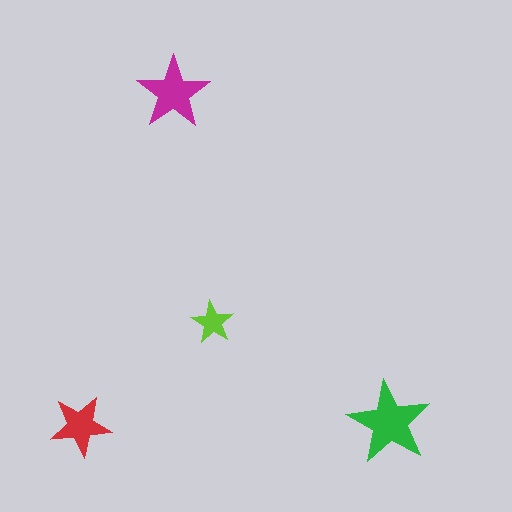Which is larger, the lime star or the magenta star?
The magenta one.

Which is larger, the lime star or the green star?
The green one.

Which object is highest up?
The magenta star is topmost.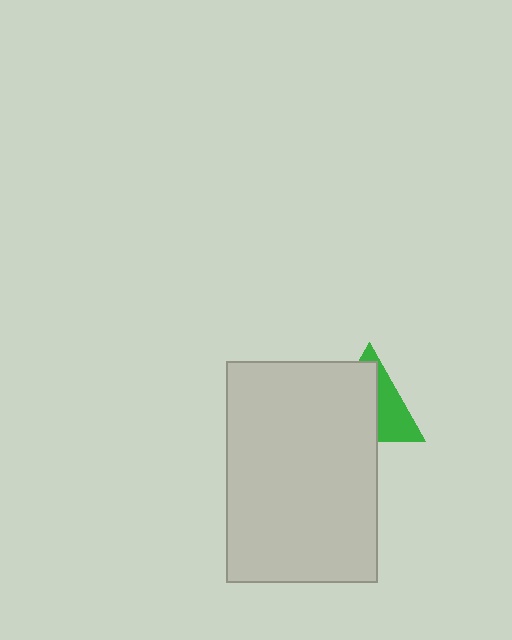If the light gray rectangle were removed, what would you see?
You would see the complete green triangle.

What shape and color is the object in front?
The object in front is a light gray rectangle.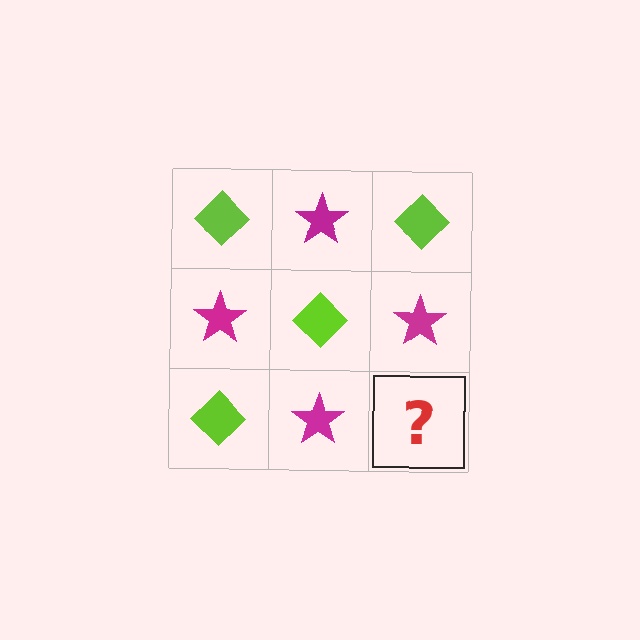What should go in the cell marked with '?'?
The missing cell should contain a lime diamond.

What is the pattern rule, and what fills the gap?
The rule is that it alternates lime diamond and magenta star in a checkerboard pattern. The gap should be filled with a lime diamond.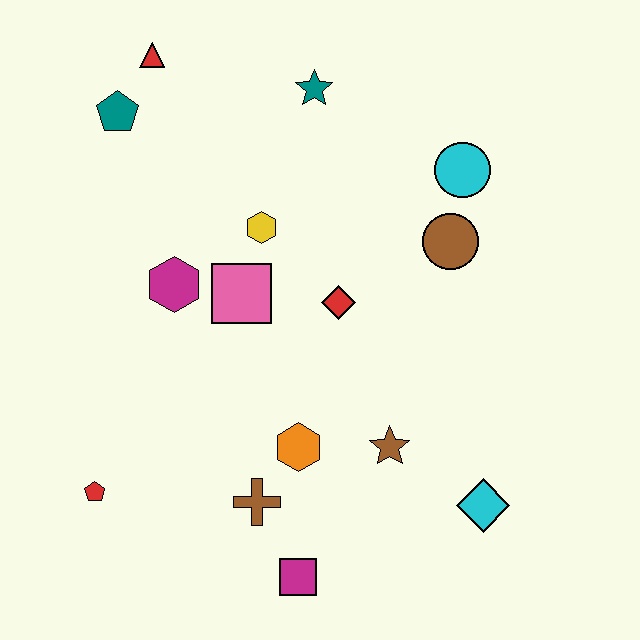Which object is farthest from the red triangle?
The cyan diamond is farthest from the red triangle.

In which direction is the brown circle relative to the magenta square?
The brown circle is above the magenta square.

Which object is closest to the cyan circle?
The brown circle is closest to the cyan circle.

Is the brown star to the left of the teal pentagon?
No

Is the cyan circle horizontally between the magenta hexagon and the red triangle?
No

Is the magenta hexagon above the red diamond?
Yes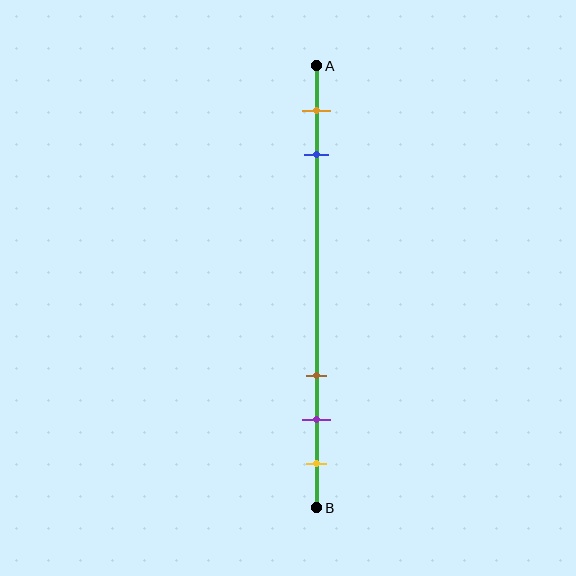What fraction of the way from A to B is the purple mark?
The purple mark is approximately 80% (0.8) of the way from A to B.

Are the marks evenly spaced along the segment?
No, the marks are not evenly spaced.